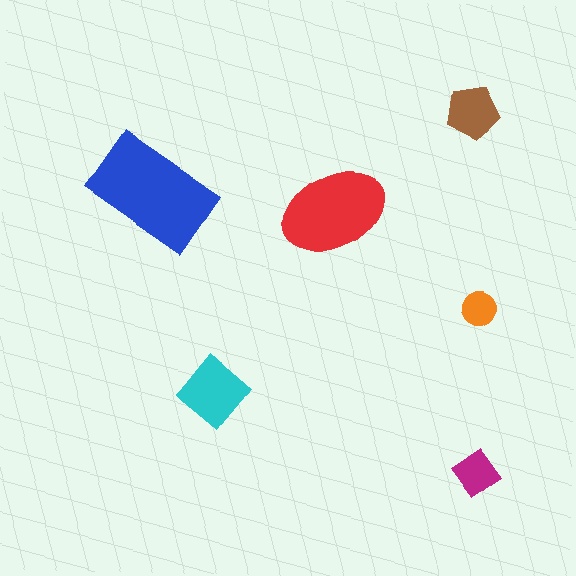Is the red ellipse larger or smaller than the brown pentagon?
Larger.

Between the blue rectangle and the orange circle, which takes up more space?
The blue rectangle.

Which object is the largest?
The blue rectangle.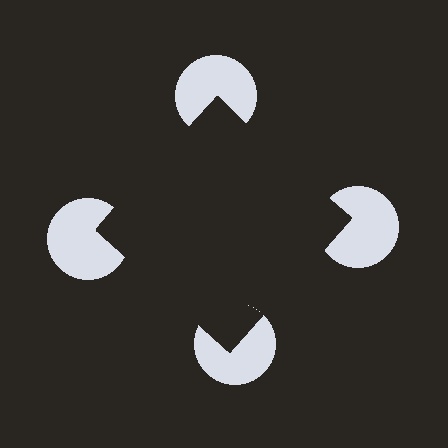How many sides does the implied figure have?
4 sides.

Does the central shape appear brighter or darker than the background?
It typically appears slightly darker than the background, even though no actual brightness change is drawn.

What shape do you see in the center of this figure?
An illusory square — its edges are inferred from the aligned wedge cuts in the pac-man discs, not physically drawn.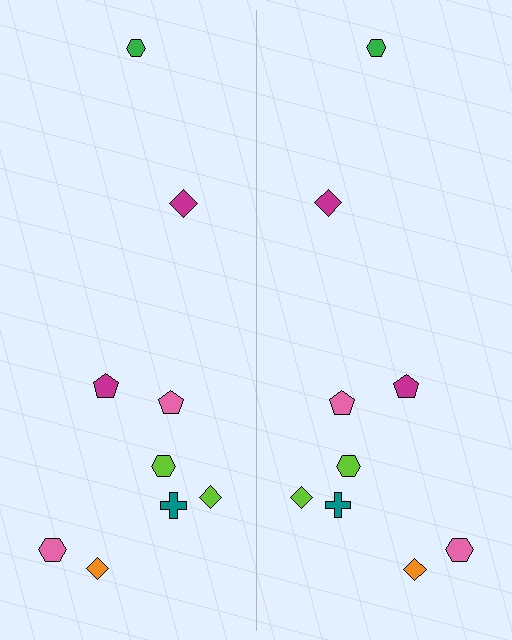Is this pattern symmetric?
Yes, this pattern has bilateral (reflection) symmetry.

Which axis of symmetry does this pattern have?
The pattern has a vertical axis of symmetry running through the center of the image.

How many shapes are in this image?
There are 18 shapes in this image.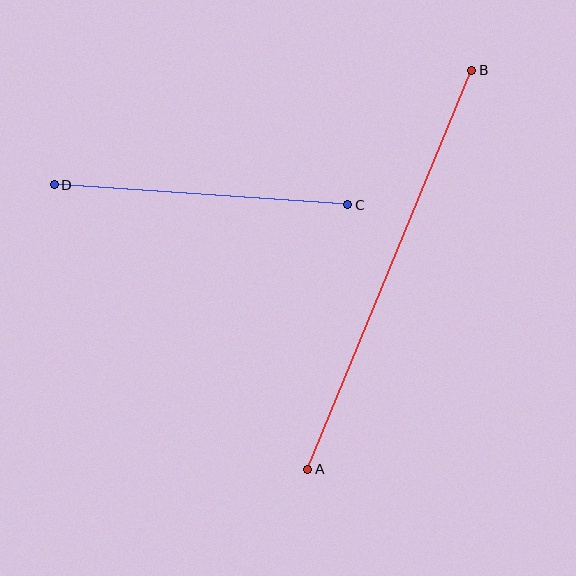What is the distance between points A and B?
The distance is approximately 431 pixels.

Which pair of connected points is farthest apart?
Points A and B are farthest apart.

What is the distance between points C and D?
The distance is approximately 294 pixels.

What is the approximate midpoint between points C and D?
The midpoint is at approximately (201, 195) pixels.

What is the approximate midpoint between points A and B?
The midpoint is at approximately (390, 270) pixels.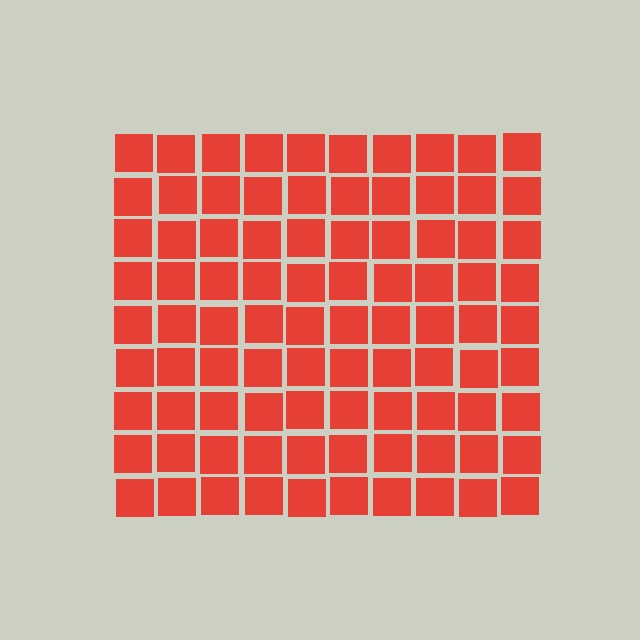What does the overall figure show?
The overall figure shows a square.